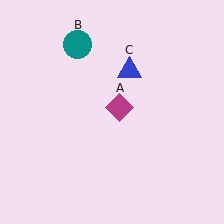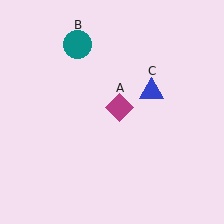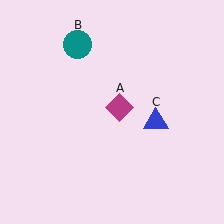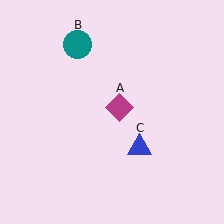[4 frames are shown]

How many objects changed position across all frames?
1 object changed position: blue triangle (object C).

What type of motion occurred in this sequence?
The blue triangle (object C) rotated clockwise around the center of the scene.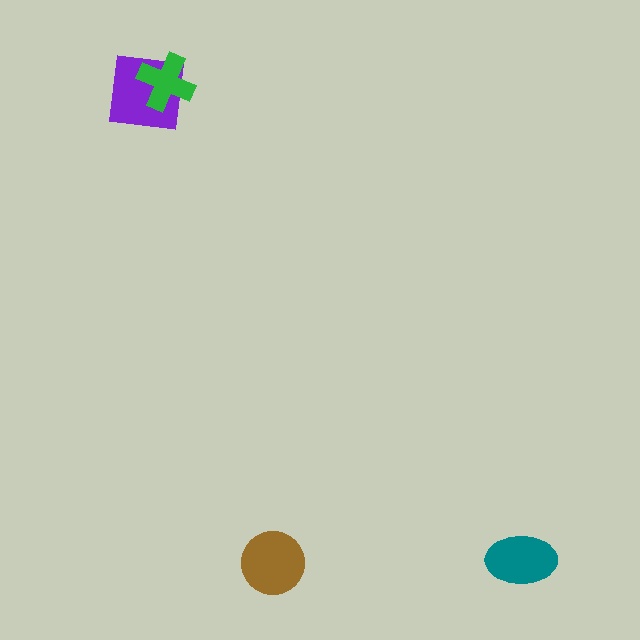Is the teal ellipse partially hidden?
No, no other shape covers it.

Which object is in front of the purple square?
The green cross is in front of the purple square.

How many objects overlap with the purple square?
1 object overlaps with the purple square.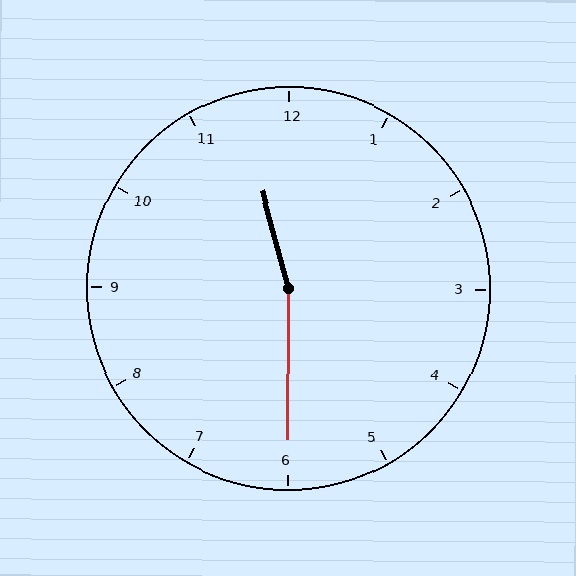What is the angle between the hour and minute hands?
Approximately 165 degrees.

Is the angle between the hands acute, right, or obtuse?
It is obtuse.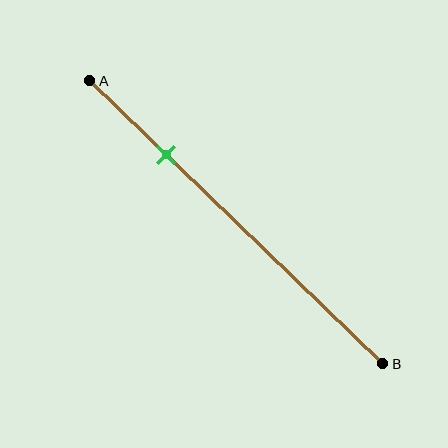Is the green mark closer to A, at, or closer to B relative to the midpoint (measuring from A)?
The green mark is closer to point A than the midpoint of segment AB.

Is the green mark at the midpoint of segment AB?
No, the mark is at about 25% from A, not at the 50% midpoint.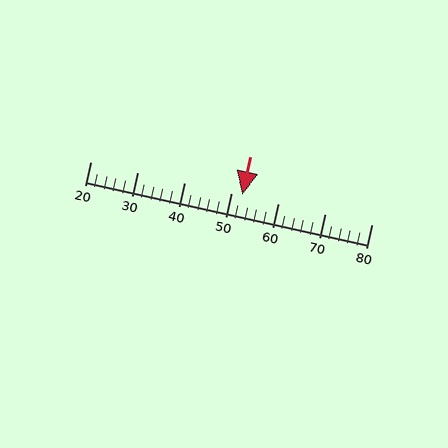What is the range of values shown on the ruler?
The ruler shows values from 20 to 80.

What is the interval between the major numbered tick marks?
The major tick marks are spaced 10 units apart.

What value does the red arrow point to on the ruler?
The red arrow points to approximately 52.